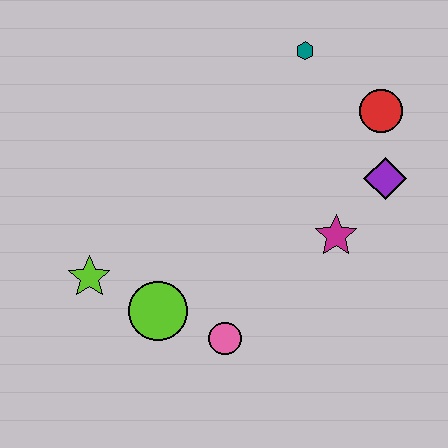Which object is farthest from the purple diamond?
The lime star is farthest from the purple diamond.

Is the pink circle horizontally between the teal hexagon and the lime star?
Yes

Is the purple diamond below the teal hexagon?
Yes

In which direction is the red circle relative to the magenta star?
The red circle is above the magenta star.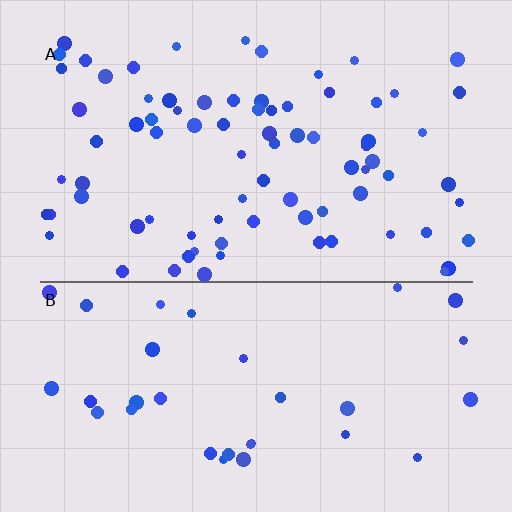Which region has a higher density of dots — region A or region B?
A (the top).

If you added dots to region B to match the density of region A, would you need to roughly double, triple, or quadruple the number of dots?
Approximately double.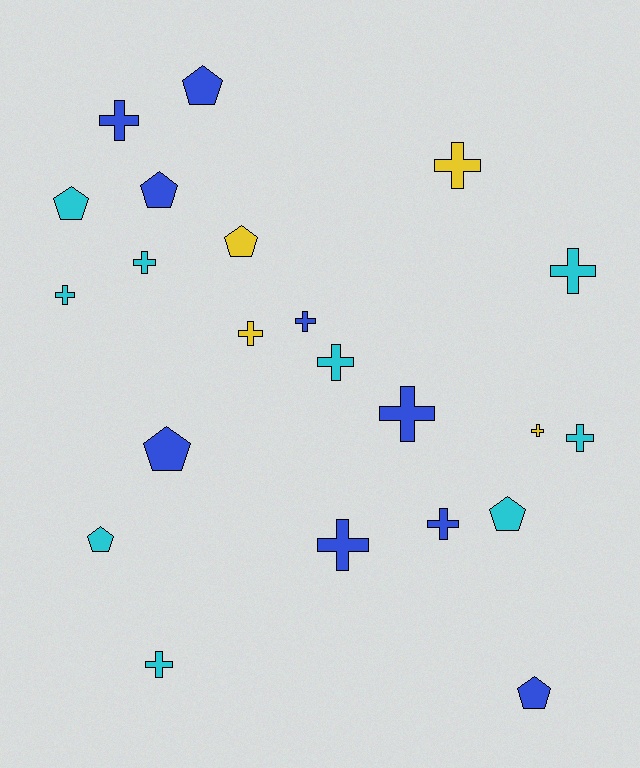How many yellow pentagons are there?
There is 1 yellow pentagon.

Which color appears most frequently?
Blue, with 9 objects.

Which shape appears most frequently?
Cross, with 14 objects.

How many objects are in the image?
There are 22 objects.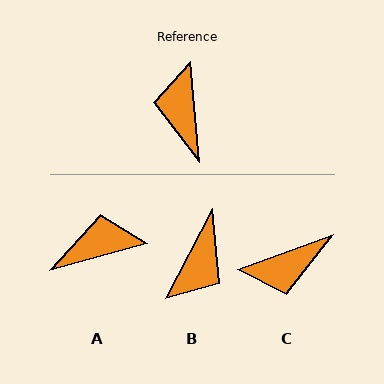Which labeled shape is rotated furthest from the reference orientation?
B, about 147 degrees away.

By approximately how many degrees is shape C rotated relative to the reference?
Approximately 105 degrees counter-clockwise.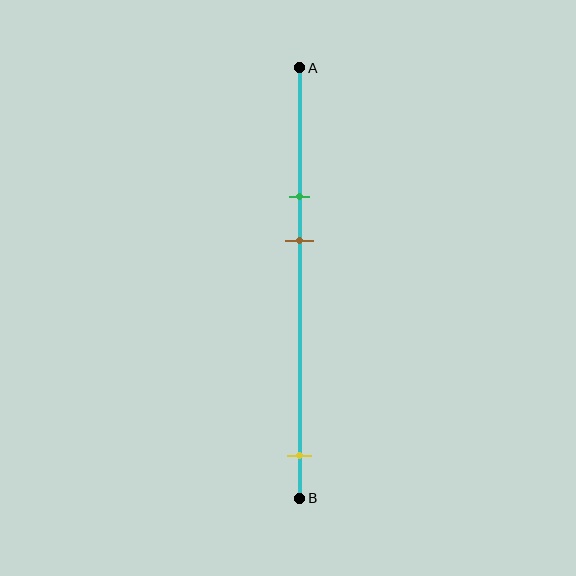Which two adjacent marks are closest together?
The green and brown marks are the closest adjacent pair.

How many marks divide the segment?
There are 3 marks dividing the segment.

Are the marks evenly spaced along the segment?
No, the marks are not evenly spaced.